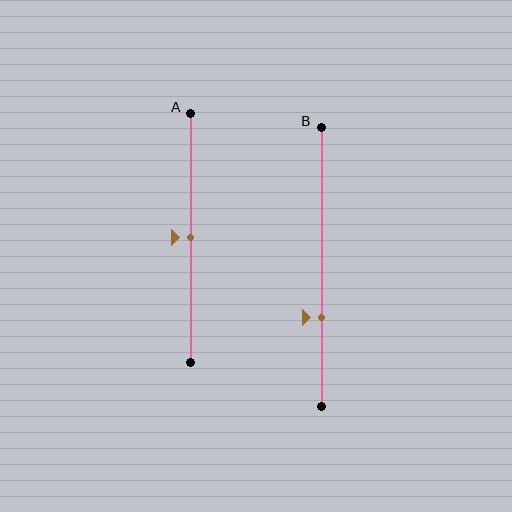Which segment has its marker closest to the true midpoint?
Segment A has its marker closest to the true midpoint.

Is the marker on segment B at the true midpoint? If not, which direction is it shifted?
No, the marker on segment B is shifted downward by about 18% of the segment length.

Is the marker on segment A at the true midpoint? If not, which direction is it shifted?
Yes, the marker on segment A is at the true midpoint.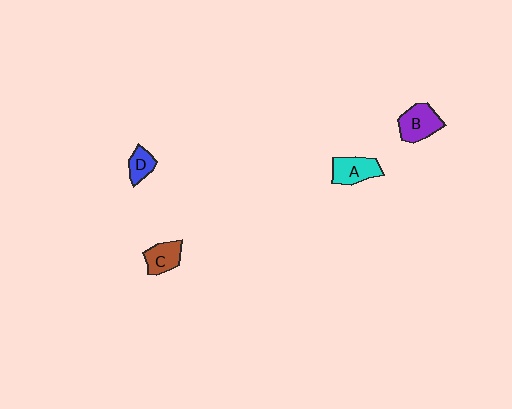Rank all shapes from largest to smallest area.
From largest to smallest: B (purple), A (cyan), C (brown), D (blue).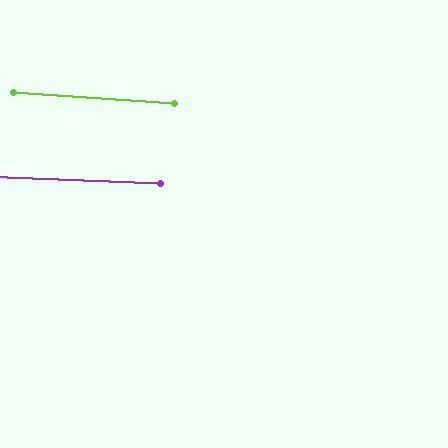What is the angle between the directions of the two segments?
Approximately 2 degrees.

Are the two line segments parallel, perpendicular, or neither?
Parallel — their directions differ by only 1.9°.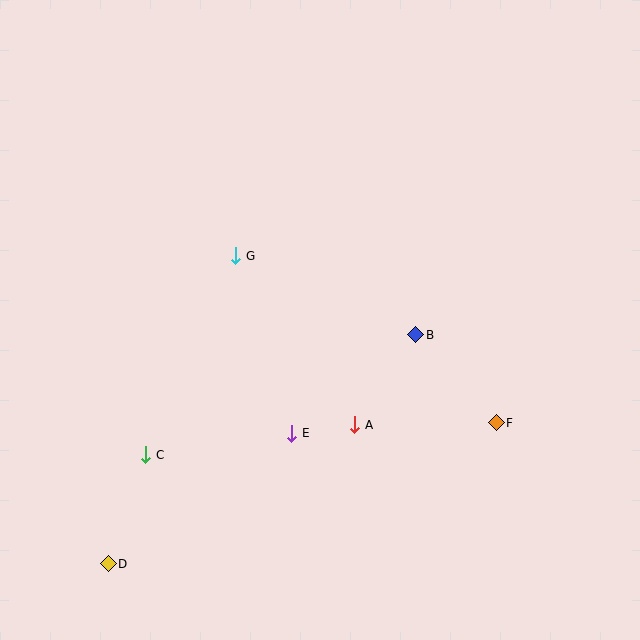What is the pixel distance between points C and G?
The distance between C and G is 219 pixels.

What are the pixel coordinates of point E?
Point E is at (292, 433).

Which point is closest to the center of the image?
Point B at (416, 335) is closest to the center.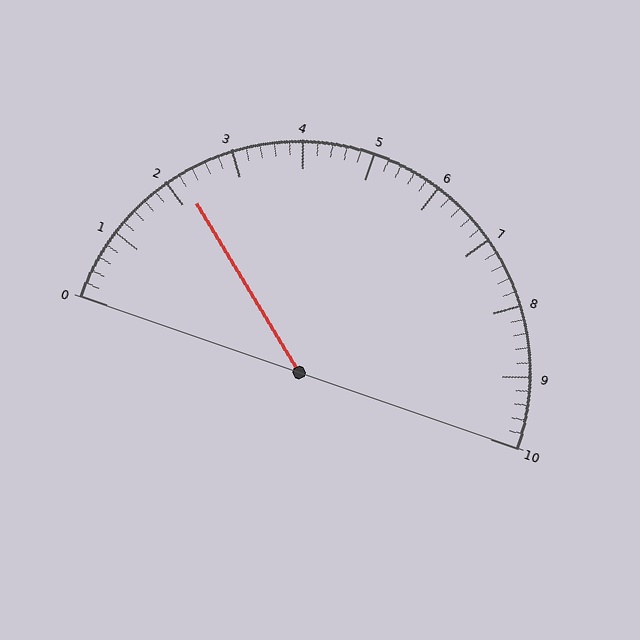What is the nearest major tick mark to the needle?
The nearest major tick mark is 2.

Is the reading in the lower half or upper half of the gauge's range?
The reading is in the lower half of the range (0 to 10).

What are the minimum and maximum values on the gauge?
The gauge ranges from 0 to 10.